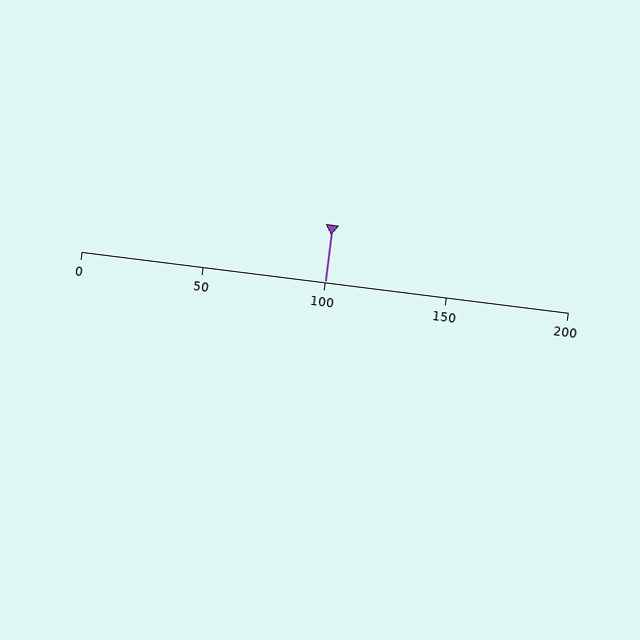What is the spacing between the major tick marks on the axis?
The major ticks are spaced 50 apart.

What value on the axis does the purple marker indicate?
The marker indicates approximately 100.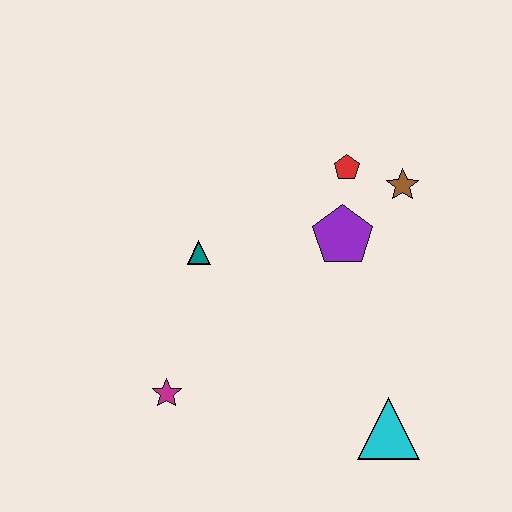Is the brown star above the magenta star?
Yes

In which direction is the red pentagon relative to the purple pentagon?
The red pentagon is above the purple pentagon.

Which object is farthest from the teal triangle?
The cyan triangle is farthest from the teal triangle.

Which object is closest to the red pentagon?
The brown star is closest to the red pentagon.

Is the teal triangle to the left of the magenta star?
No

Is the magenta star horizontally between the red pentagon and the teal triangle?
No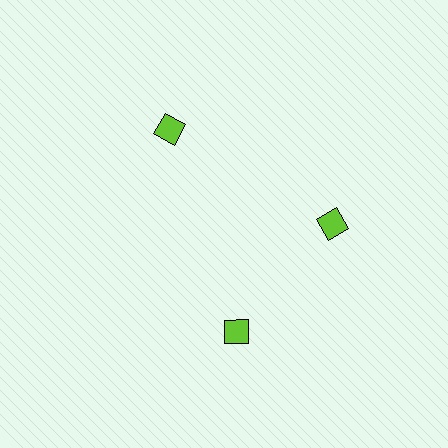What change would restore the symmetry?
The symmetry would be restored by rotating it back into even spacing with its neighbors so that all 3 diamonds sit at equal angles and equal distance from the center.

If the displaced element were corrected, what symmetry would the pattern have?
It would have 3-fold rotational symmetry — the pattern would map onto itself every 120 degrees.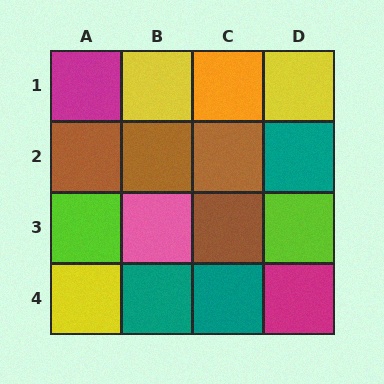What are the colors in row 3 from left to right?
Lime, pink, brown, lime.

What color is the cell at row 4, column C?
Teal.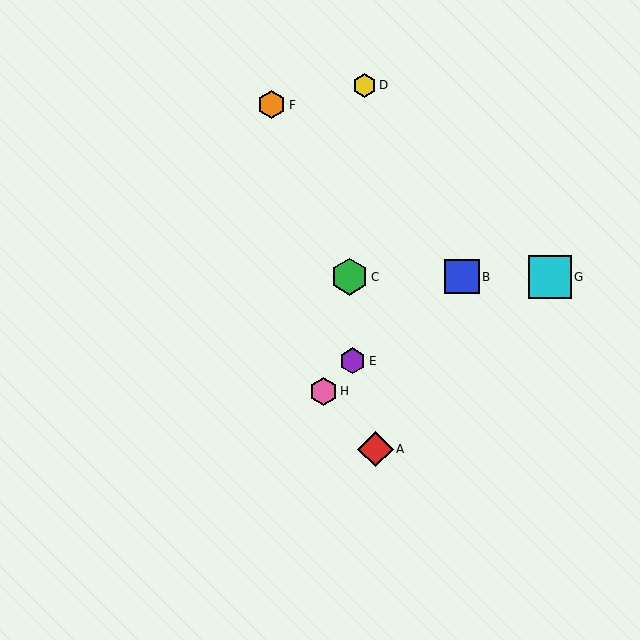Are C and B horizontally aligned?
Yes, both are at y≈277.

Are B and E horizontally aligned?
No, B is at y≈277 and E is at y≈361.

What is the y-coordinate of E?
Object E is at y≈361.